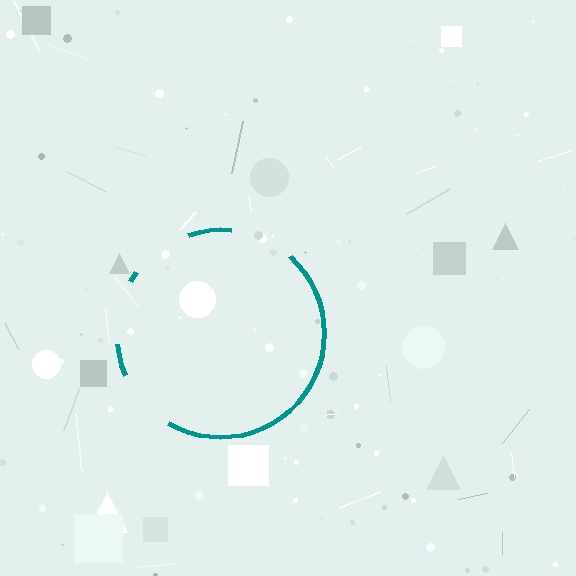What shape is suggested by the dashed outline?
The dashed outline suggests a circle.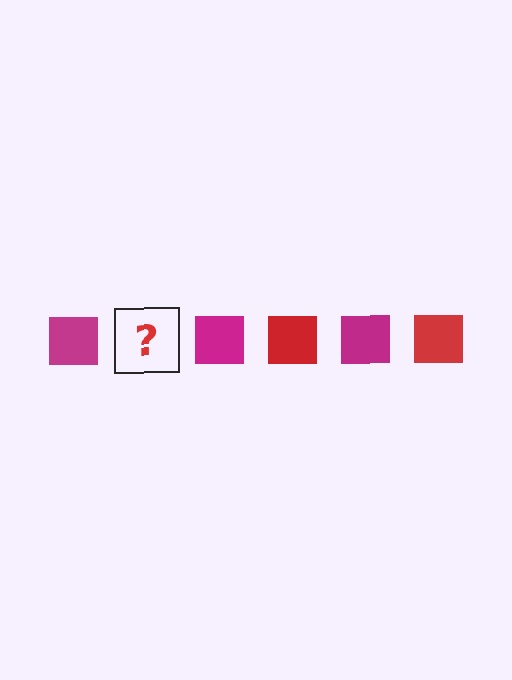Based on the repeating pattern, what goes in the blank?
The blank should be a red square.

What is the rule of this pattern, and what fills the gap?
The rule is that the pattern cycles through magenta, red squares. The gap should be filled with a red square.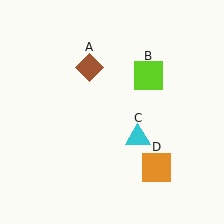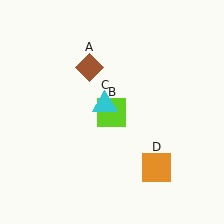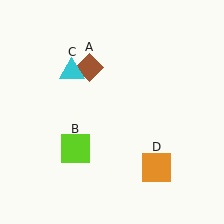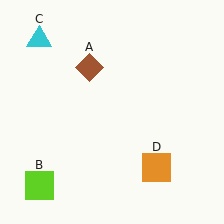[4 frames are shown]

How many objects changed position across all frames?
2 objects changed position: lime square (object B), cyan triangle (object C).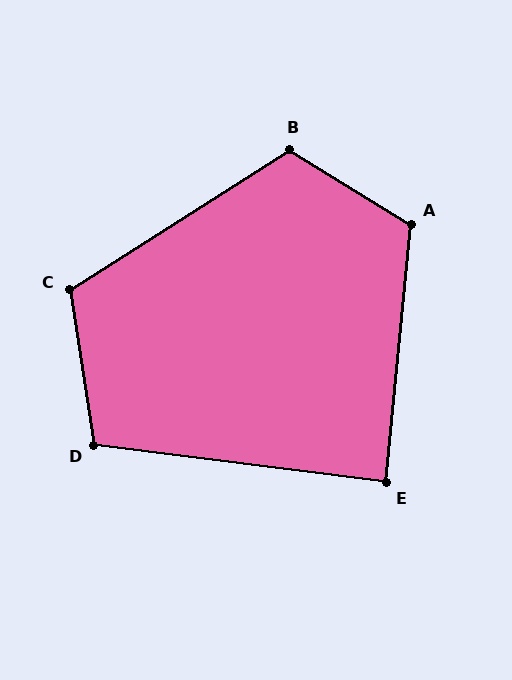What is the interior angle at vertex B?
Approximately 116 degrees (obtuse).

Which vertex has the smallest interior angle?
E, at approximately 88 degrees.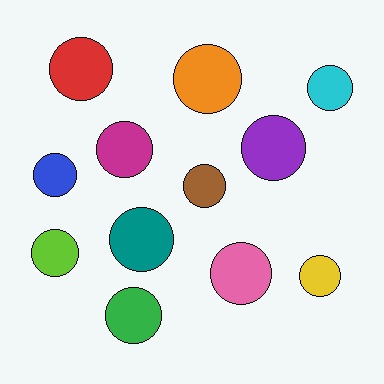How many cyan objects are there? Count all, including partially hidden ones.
There is 1 cyan object.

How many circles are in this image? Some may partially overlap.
There are 12 circles.